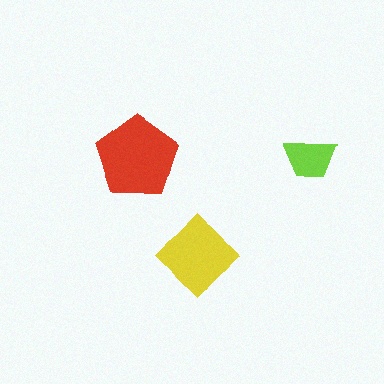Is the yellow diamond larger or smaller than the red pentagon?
Smaller.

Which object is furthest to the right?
The lime trapezoid is rightmost.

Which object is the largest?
The red pentagon.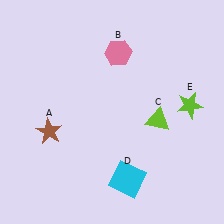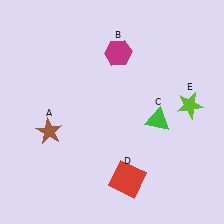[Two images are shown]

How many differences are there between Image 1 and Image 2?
There are 3 differences between the two images.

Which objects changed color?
B changed from pink to magenta. C changed from lime to green. D changed from cyan to red.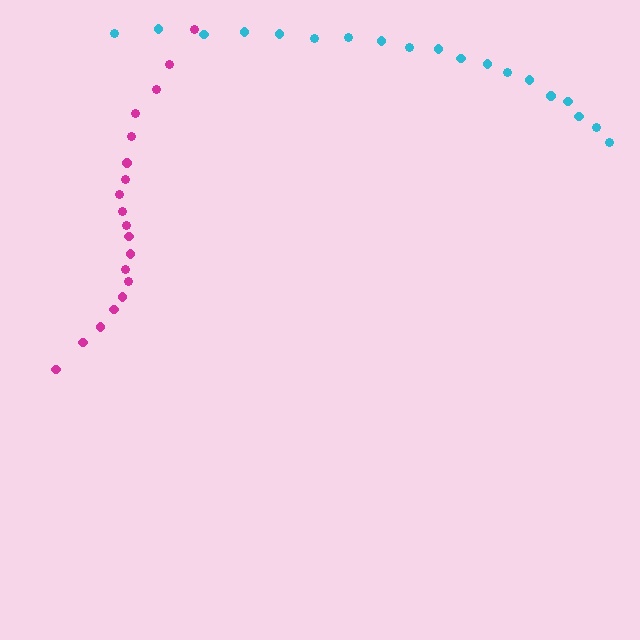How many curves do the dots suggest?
There are 2 distinct paths.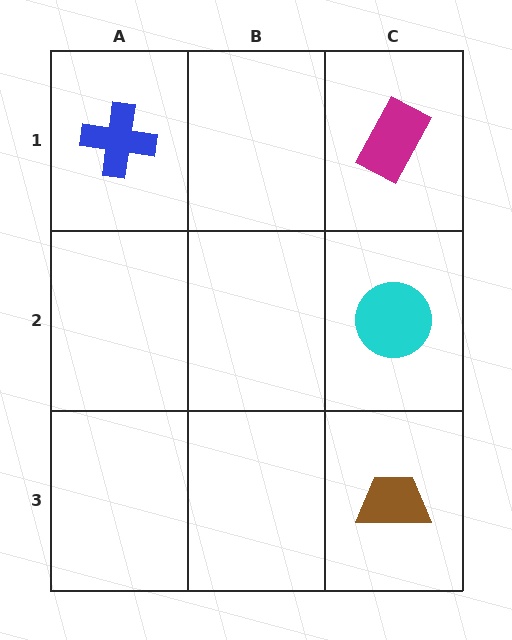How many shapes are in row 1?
2 shapes.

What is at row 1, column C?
A magenta rectangle.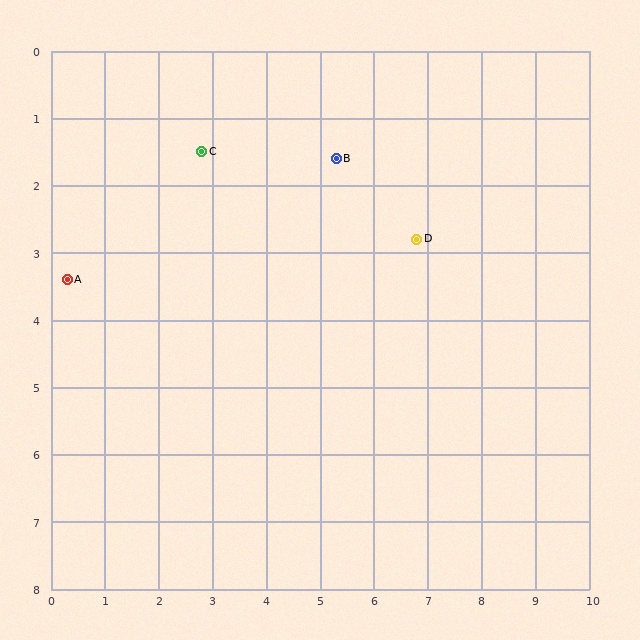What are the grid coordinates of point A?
Point A is at approximately (0.3, 3.4).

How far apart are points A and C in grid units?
Points A and C are about 3.1 grid units apart.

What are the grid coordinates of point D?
Point D is at approximately (6.8, 2.8).